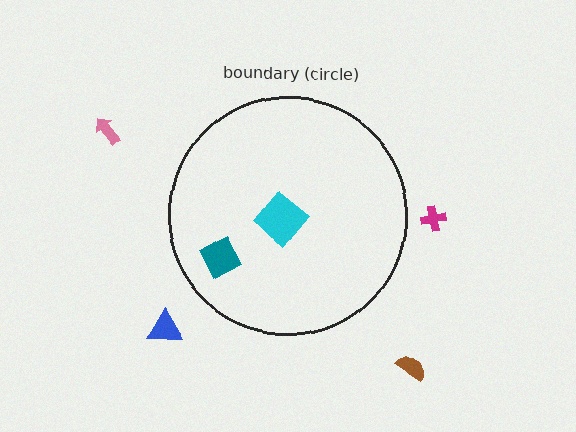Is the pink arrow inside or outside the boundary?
Outside.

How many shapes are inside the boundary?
2 inside, 4 outside.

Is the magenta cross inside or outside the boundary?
Outside.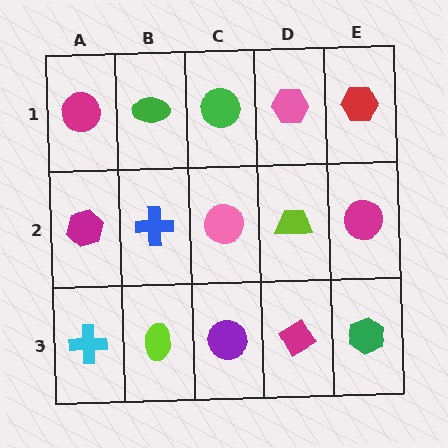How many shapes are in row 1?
5 shapes.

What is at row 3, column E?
A green hexagon.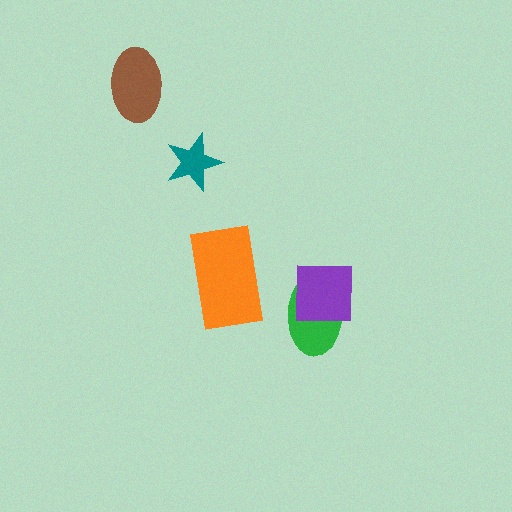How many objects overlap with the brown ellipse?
0 objects overlap with the brown ellipse.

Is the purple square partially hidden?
No, no other shape covers it.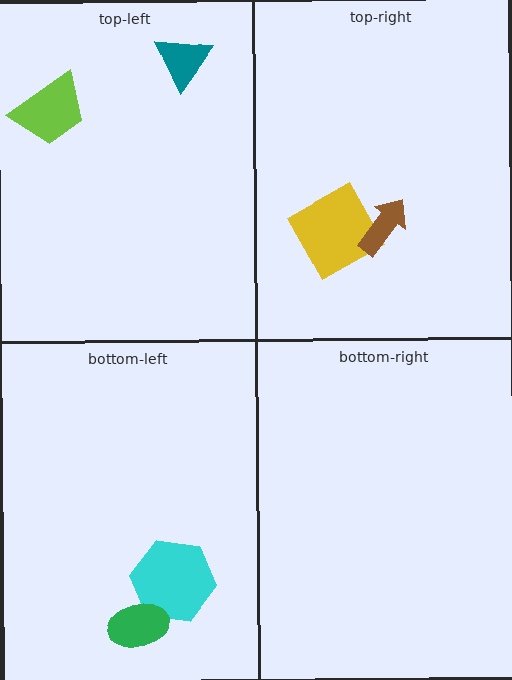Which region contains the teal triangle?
The top-left region.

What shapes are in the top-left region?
The lime trapezoid, the teal triangle.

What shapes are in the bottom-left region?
The cyan hexagon, the green ellipse.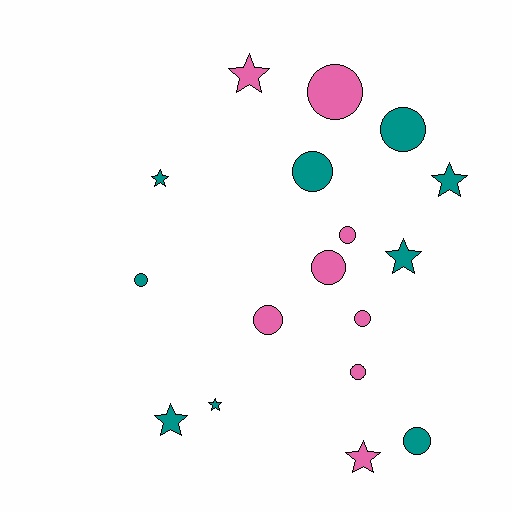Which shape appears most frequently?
Circle, with 10 objects.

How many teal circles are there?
There are 4 teal circles.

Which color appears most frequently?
Teal, with 9 objects.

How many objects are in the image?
There are 17 objects.